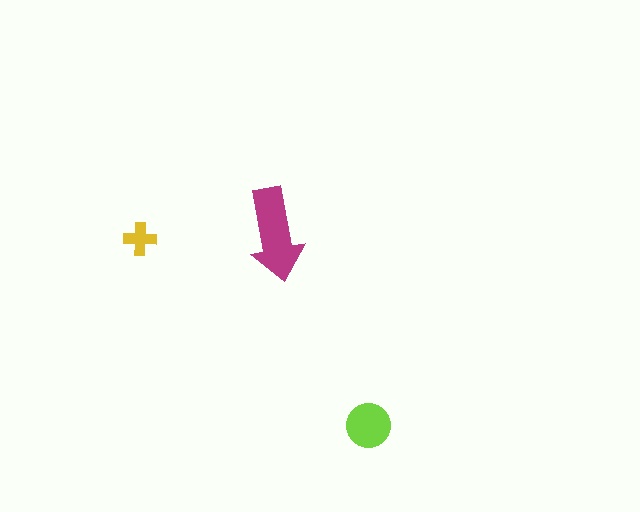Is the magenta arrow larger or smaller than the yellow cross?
Larger.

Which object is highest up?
The magenta arrow is topmost.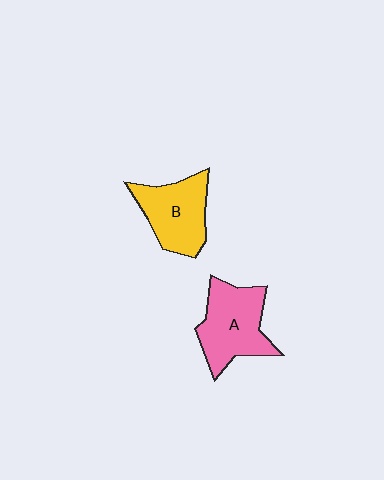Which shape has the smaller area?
Shape B (yellow).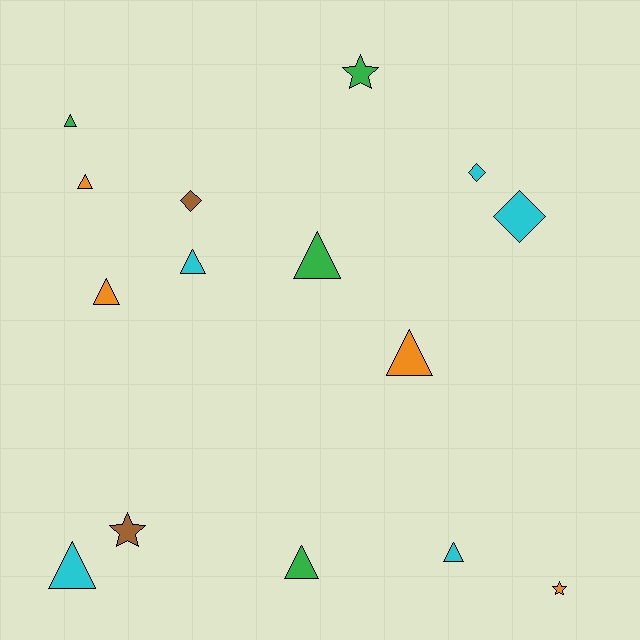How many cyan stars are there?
There are no cyan stars.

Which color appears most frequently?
Cyan, with 5 objects.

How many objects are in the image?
There are 15 objects.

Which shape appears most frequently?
Triangle, with 9 objects.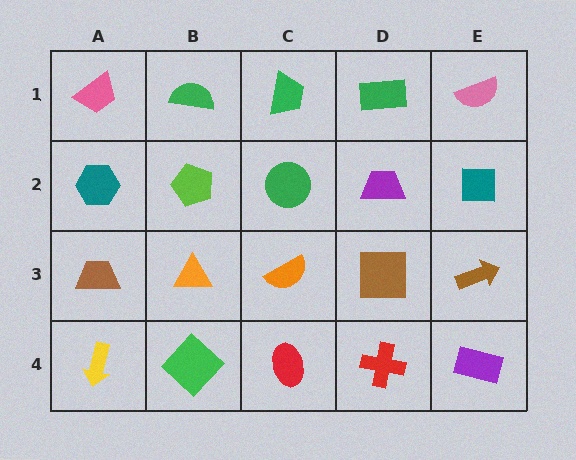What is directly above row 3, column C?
A green circle.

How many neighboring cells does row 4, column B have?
3.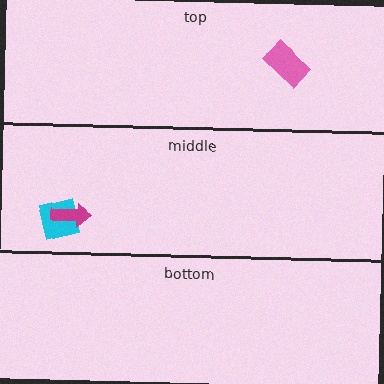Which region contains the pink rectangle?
The top region.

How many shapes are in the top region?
1.